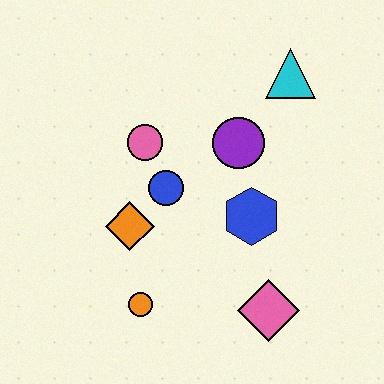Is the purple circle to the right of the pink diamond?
No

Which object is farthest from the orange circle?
The cyan triangle is farthest from the orange circle.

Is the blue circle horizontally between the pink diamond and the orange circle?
Yes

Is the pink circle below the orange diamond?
No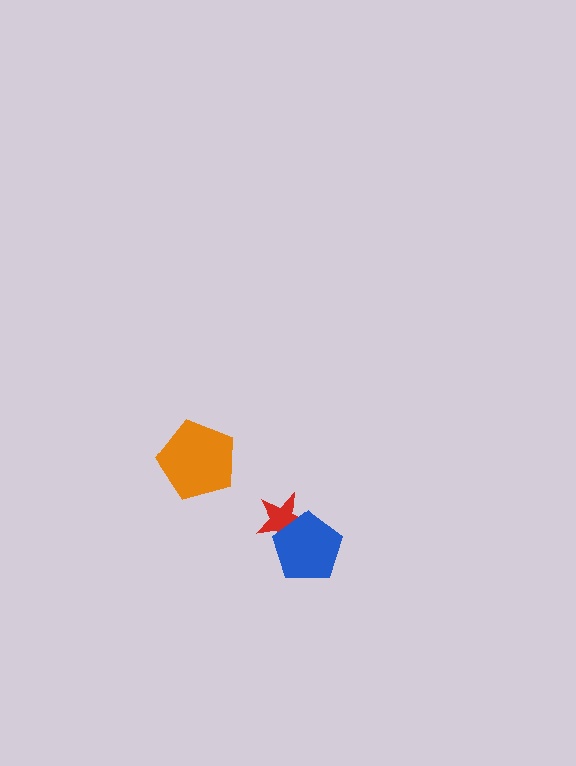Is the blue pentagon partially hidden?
No, no other shape covers it.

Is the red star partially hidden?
Yes, it is partially covered by another shape.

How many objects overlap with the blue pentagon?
1 object overlaps with the blue pentagon.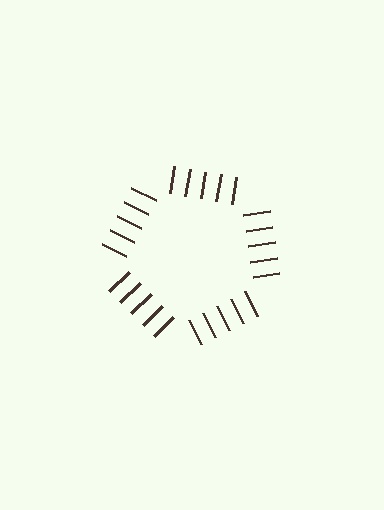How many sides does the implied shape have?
5 sides — the line-ends trace a pentagon.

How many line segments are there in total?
25 — 5 along each of the 5 edges.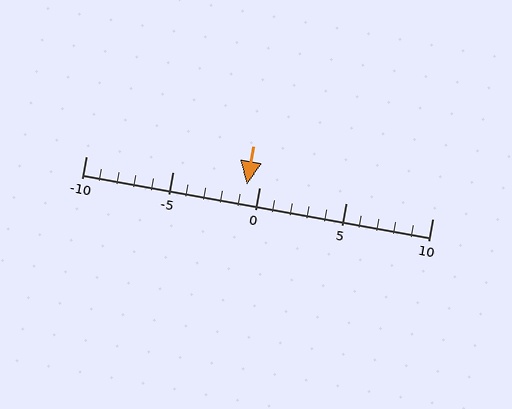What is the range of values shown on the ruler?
The ruler shows values from -10 to 10.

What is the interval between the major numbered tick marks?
The major tick marks are spaced 5 units apart.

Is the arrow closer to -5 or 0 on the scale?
The arrow is closer to 0.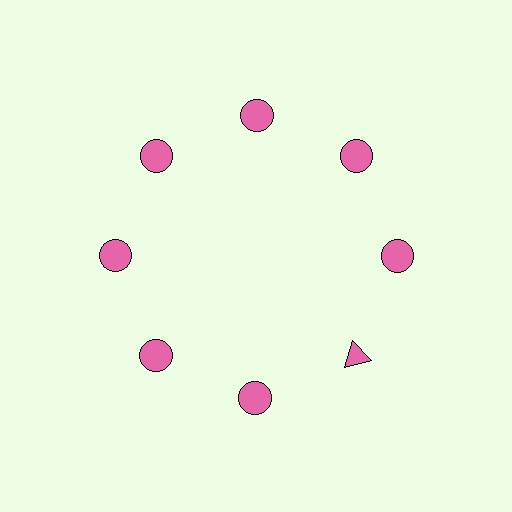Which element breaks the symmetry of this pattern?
The pink triangle at roughly the 4 o'clock position breaks the symmetry. All other shapes are pink circles.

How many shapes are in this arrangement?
There are 8 shapes arranged in a ring pattern.